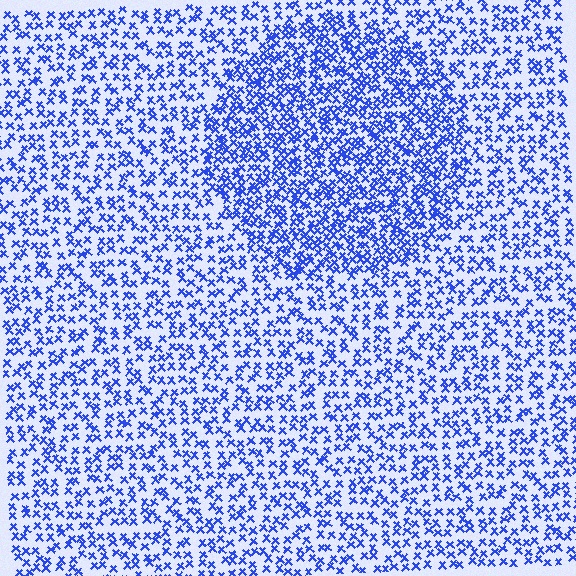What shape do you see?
I see a circle.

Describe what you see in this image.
The image contains small blue elements arranged at two different densities. A circle-shaped region is visible where the elements are more densely packed than the surrounding area.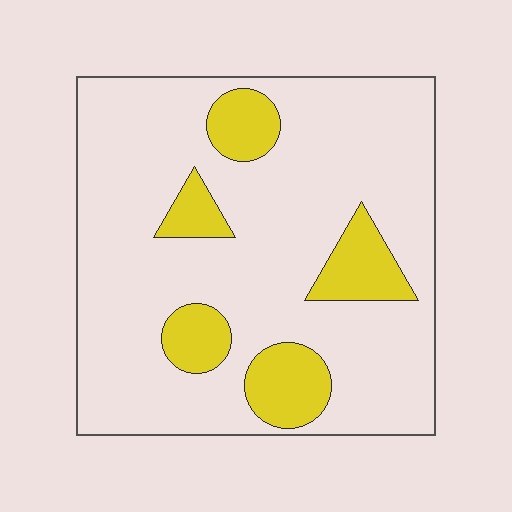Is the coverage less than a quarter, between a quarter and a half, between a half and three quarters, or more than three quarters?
Less than a quarter.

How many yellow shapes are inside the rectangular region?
5.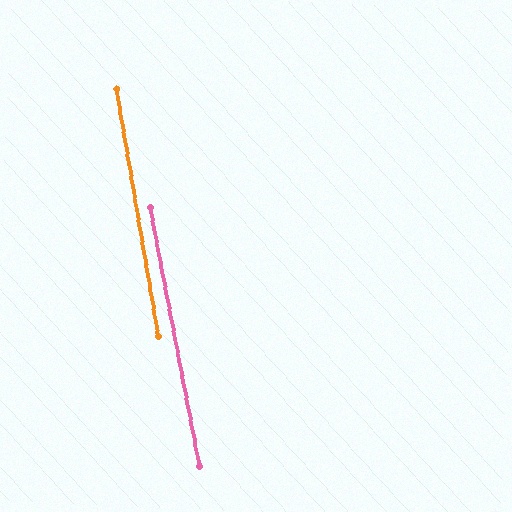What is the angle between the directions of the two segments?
Approximately 1 degree.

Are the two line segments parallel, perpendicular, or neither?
Parallel — their directions differ by only 1.3°.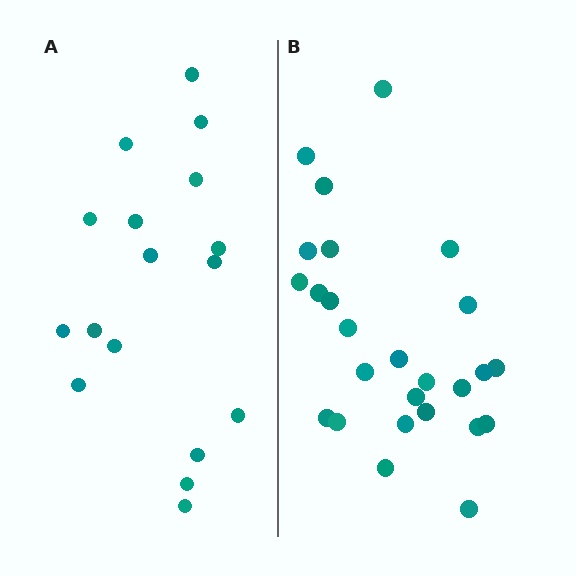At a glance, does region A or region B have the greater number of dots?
Region B (the right region) has more dots.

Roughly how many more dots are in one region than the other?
Region B has roughly 8 or so more dots than region A.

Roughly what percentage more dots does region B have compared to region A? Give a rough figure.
About 55% more.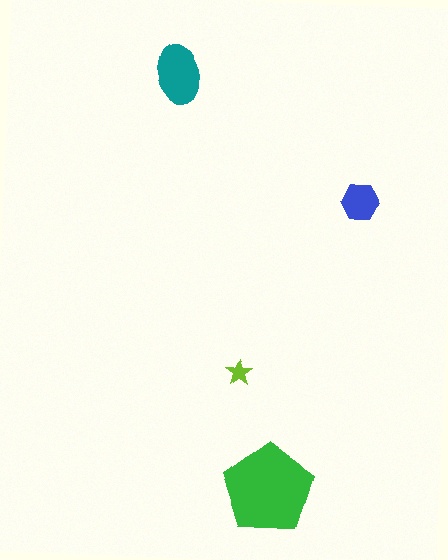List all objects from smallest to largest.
The lime star, the blue hexagon, the teal ellipse, the green pentagon.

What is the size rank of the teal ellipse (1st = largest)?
2nd.